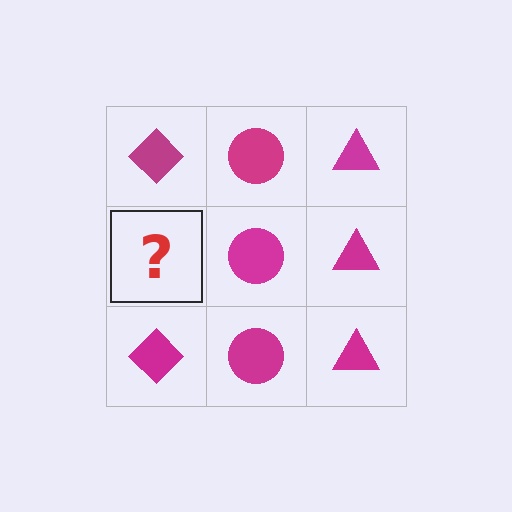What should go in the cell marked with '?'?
The missing cell should contain a magenta diamond.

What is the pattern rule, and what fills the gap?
The rule is that each column has a consistent shape. The gap should be filled with a magenta diamond.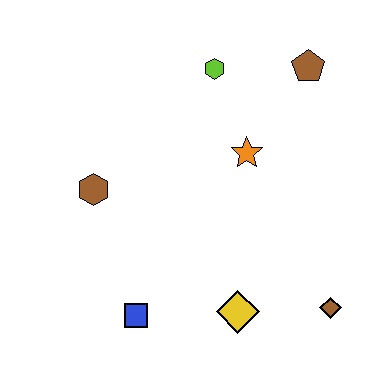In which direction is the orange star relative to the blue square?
The orange star is above the blue square.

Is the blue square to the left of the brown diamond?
Yes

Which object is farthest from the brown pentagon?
The blue square is farthest from the brown pentagon.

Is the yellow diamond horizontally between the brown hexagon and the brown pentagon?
Yes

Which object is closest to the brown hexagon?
The blue square is closest to the brown hexagon.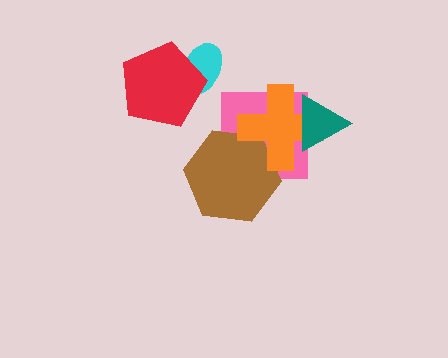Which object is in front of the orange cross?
The teal triangle is in front of the orange cross.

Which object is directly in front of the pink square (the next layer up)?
The brown hexagon is directly in front of the pink square.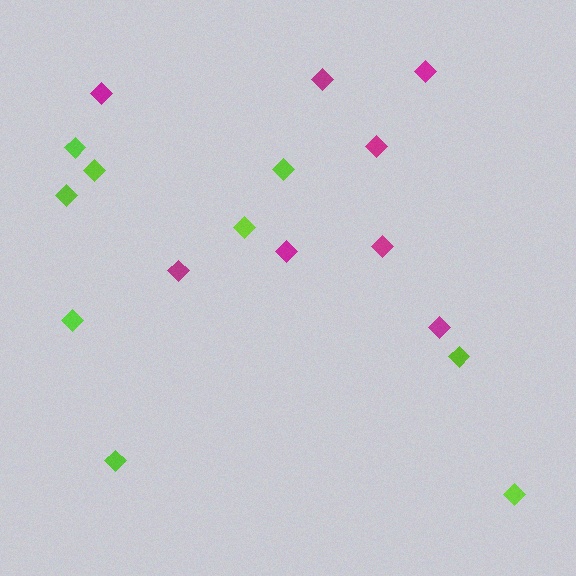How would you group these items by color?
There are 2 groups: one group of magenta diamonds (8) and one group of lime diamonds (9).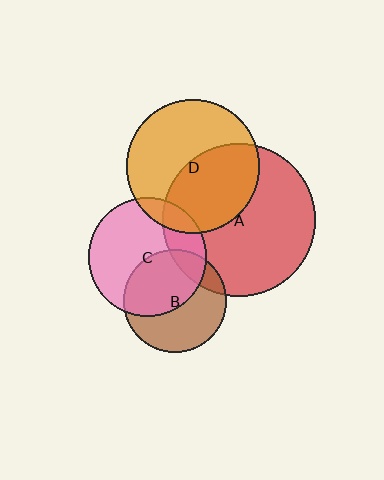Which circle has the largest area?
Circle A (red).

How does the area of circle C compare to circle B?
Approximately 1.3 times.